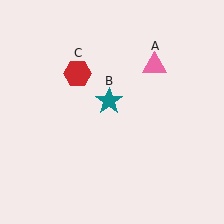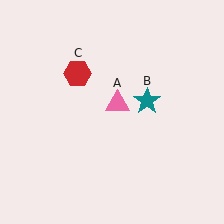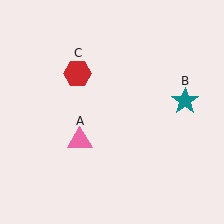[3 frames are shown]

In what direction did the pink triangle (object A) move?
The pink triangle (object A) moved down and to the left.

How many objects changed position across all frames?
2 objects changed position: pink triangle (object A), teal star (object B).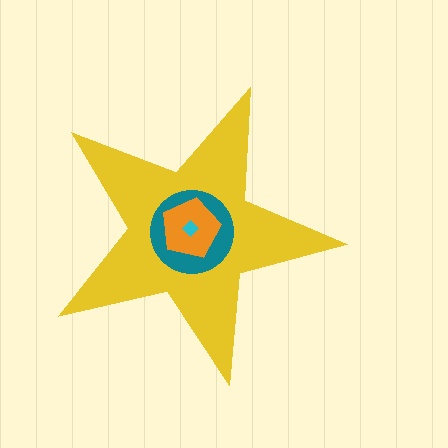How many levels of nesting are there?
4.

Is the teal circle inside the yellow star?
Yes.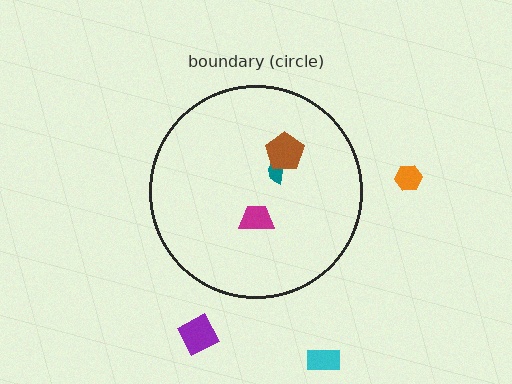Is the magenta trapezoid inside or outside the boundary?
Inside.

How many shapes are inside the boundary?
3 inside, 3 outside.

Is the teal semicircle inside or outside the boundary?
Inside.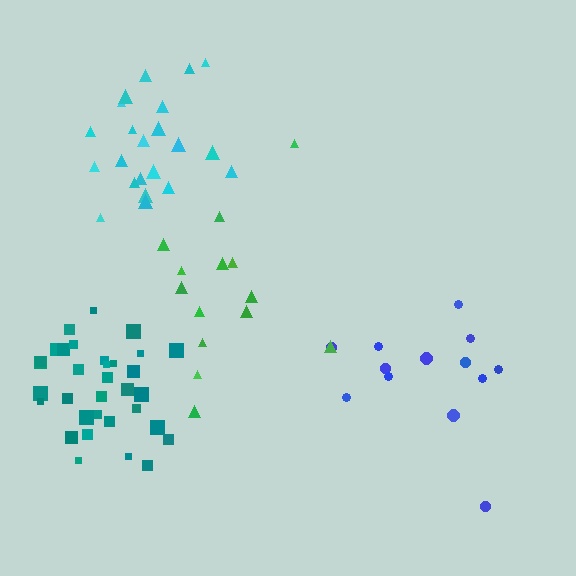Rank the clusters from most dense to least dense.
teal, cyan, blue, green.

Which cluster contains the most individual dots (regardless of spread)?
Teal (33).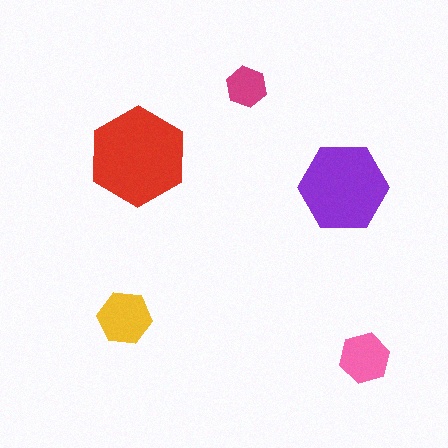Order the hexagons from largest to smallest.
the red one, the purple one, the yellow one, the pink one, the magenta one.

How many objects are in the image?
There are 5 objects in the image.